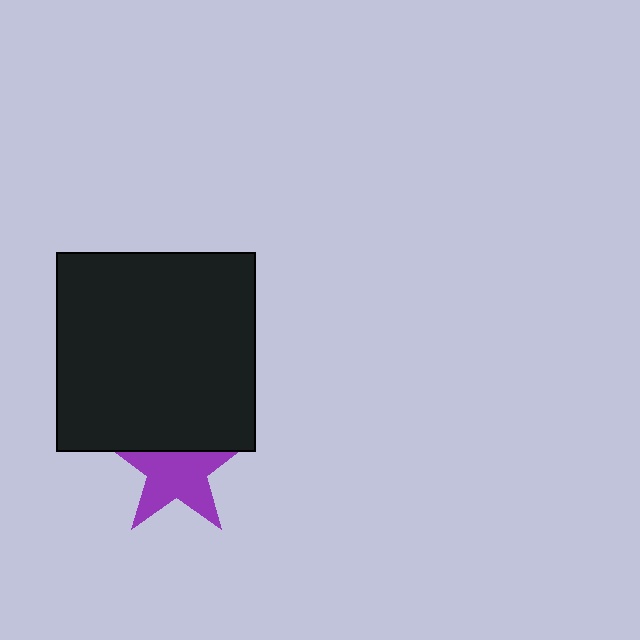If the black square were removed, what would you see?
You would see the complete purple star.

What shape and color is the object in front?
The object in front is a black square.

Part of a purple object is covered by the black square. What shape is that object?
It is a star.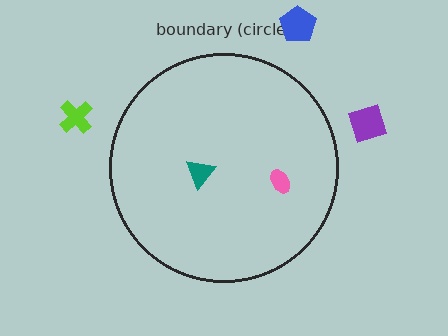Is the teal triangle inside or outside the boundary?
Inside.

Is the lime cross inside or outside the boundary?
Outside.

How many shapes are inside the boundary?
2 inside, 3 outside.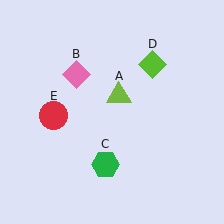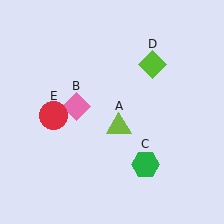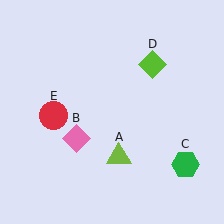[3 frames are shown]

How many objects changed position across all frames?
3 objects changed position: lime triangle (object A), pink diamond (object B), green hexagon (object C).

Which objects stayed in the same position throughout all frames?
Lime diamond (object D) and red circle (object E) remained stationary.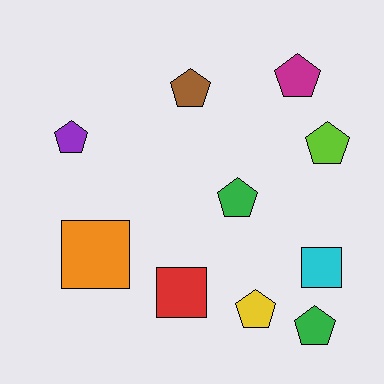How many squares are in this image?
There are 3 squares.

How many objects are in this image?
There are 10 objects.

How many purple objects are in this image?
There is 1 purple object.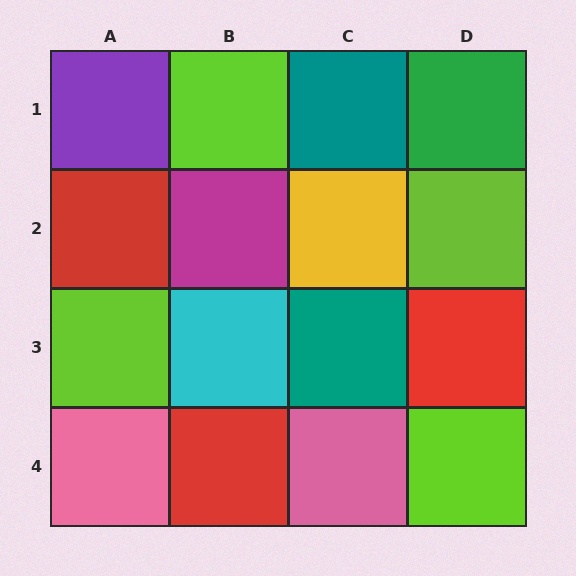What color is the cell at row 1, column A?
Purple.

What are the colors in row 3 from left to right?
Lime, cyan, teal, red.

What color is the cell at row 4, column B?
Red.